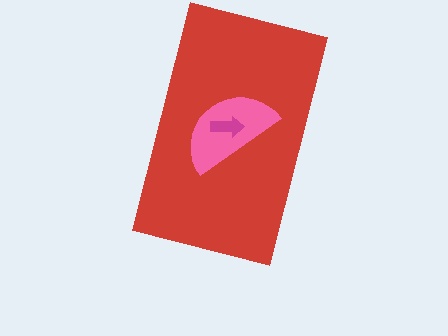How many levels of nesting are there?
3.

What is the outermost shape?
The red rectangle.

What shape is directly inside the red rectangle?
The pink semicircle.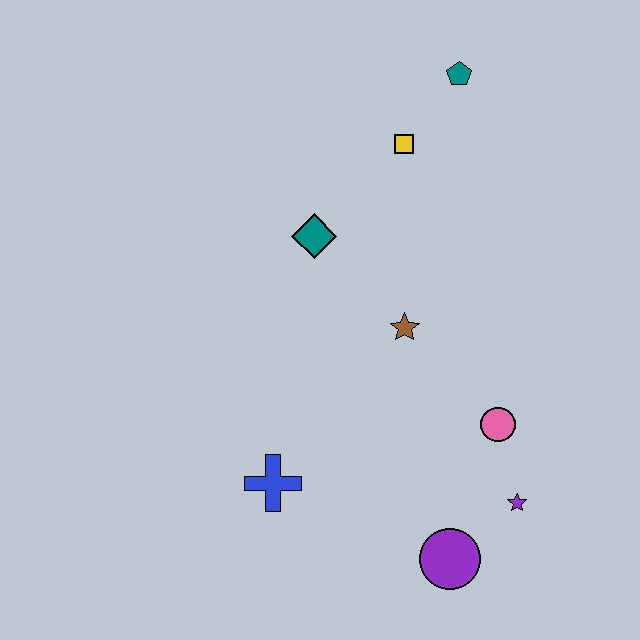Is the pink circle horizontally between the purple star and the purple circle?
Yes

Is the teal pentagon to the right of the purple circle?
Yes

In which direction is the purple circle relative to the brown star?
The purple circle is below the brown star.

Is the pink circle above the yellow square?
No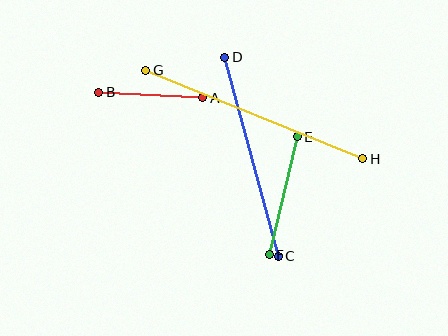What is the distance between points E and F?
The distance is approximately 121 pixels.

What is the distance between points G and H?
The distance is approximately 234 pixels.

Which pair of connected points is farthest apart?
Points G and H are farthest apart.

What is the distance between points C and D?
The distance is approximately 206 pixels.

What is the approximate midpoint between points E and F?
The midpoint is at approximately (283, 196) pixels.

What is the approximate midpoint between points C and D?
The midpoint is at approximately (251, 157) pixels.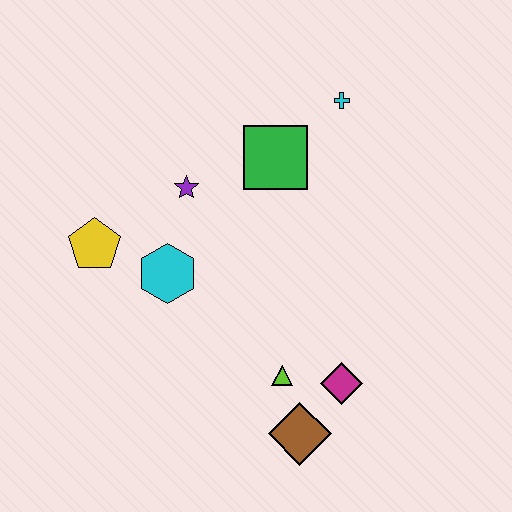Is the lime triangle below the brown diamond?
No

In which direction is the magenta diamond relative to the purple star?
The magenta diamond is below the purple star.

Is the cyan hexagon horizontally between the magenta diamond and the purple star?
No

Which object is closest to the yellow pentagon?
The cyan hexagon is closest to the yellow pentagon.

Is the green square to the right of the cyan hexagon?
Yes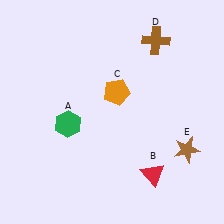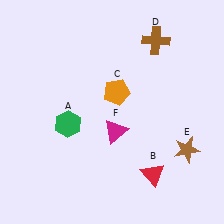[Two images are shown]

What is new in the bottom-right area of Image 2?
A magenta triangle (F) was added in the bottom-right area of Image 2.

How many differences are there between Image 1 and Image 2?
There is 1 difference between the two images.